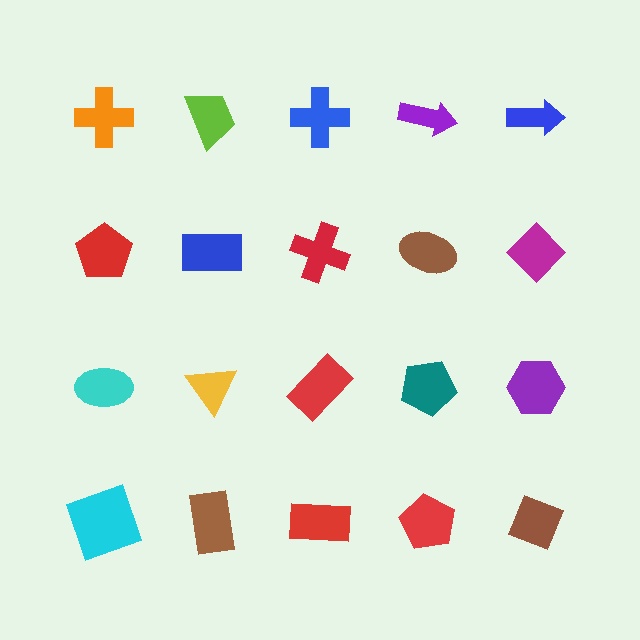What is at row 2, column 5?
A magenta diamond.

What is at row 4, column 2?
A brown rectangle.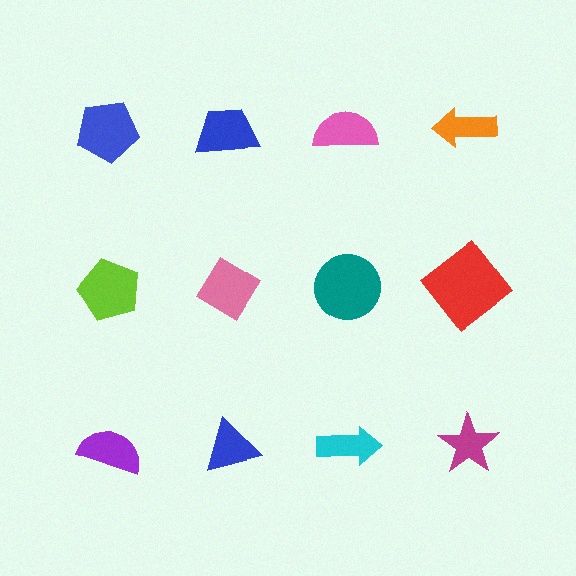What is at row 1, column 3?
A pink semicircle.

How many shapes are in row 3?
4 shapes.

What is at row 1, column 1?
A blue pentagon.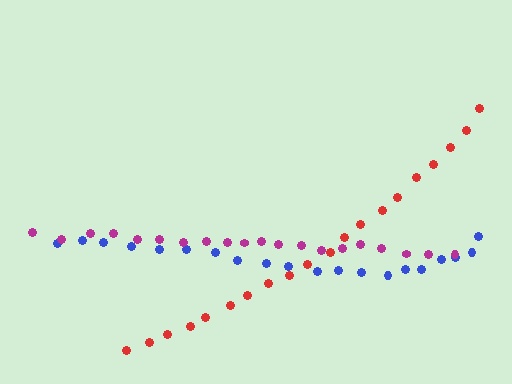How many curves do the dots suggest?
There are 3 distinct paths.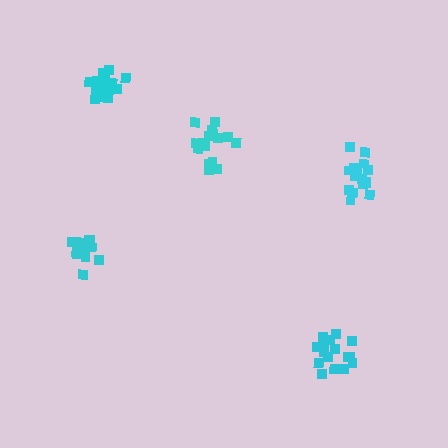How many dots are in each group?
Group 1: 19 dots, Group 2: 19 dots, Group 3: 16 dots, Group 4: 16 dots, Group 5: 17 dots (87 total).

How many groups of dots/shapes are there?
There are 5 groups.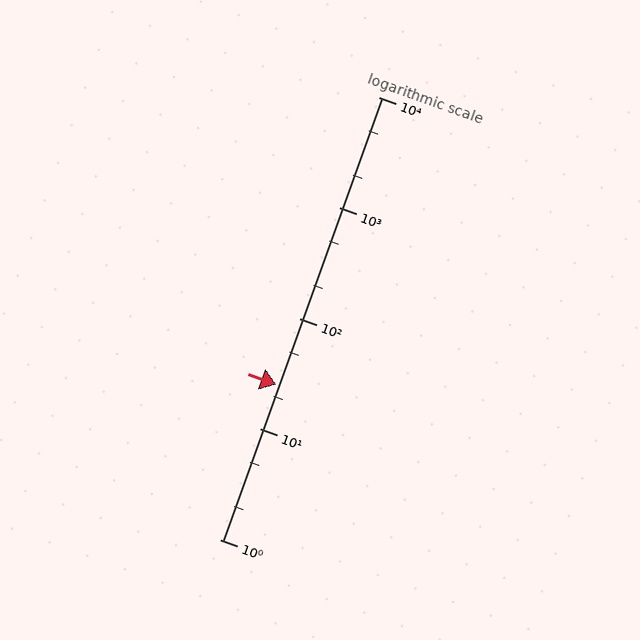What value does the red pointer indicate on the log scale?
The pointer indicates approximately 25.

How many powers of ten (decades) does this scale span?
The scale spans 4 decades, from 1 to 10000.